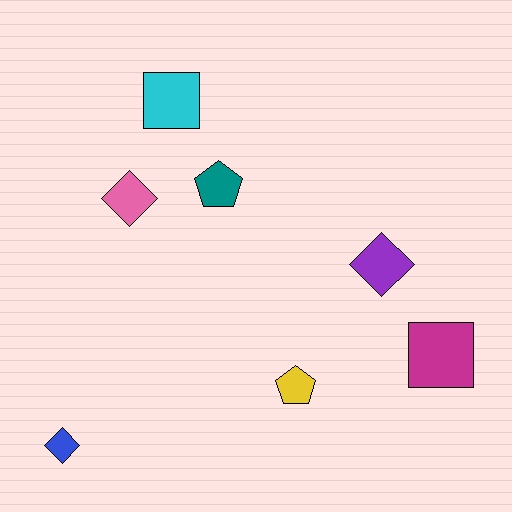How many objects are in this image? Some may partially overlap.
There are 7 objects.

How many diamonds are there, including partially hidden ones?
There are 3 diamonds.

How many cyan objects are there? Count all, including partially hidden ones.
There is 1 cyan object.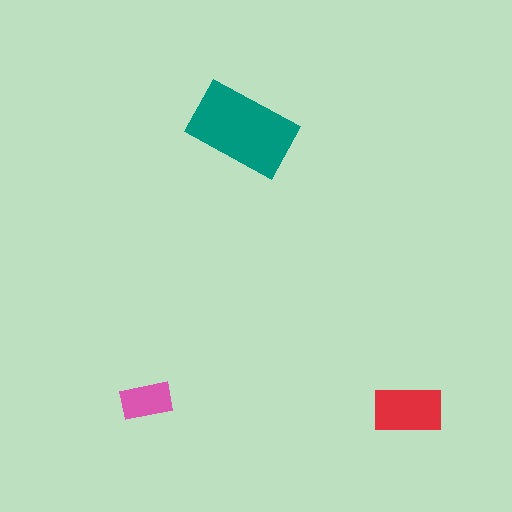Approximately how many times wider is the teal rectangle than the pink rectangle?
About 2 times wider.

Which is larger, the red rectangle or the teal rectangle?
The teal one.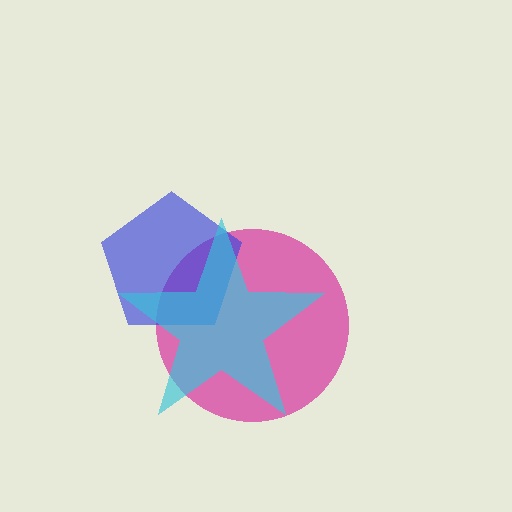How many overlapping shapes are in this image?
There are 3 overlapping shapes in the image.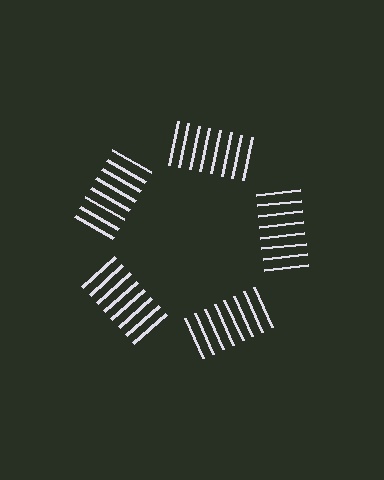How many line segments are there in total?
40 — 8 along each of the 5 edges.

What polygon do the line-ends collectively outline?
An illusory pentagon — the line segments terminate on its edges but no continuous stroke is drawn.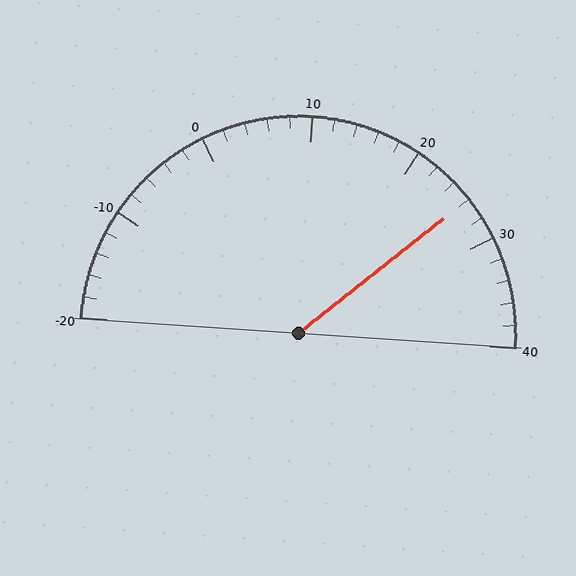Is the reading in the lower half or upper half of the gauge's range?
The reading is in the upper half of the range (-20 to 40).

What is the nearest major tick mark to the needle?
The nearest major tick mark is 30.